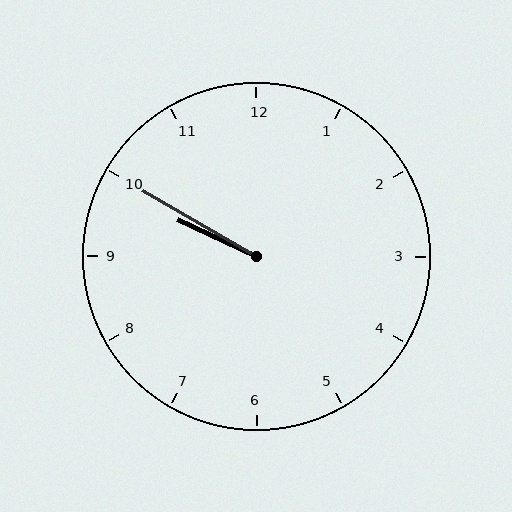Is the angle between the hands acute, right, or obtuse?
It is acute.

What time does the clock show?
9:50.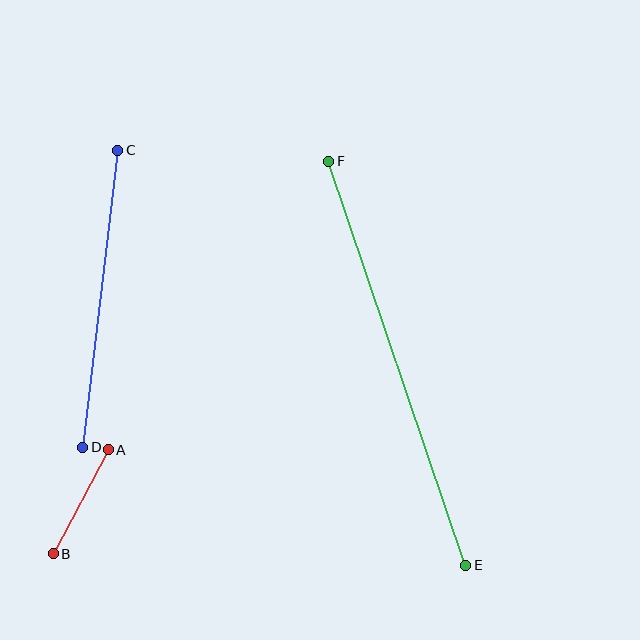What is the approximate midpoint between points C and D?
The midpoint is at approximately (100, 299) pixels.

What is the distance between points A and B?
The distance is approximately 117 pixels.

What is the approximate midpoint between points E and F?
The midpoint is at approximately (397, 363) pixels.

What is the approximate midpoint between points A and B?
The midpoint is at approximately (81, 502) pixels.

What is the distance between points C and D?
The distance is approximately 299 pixels.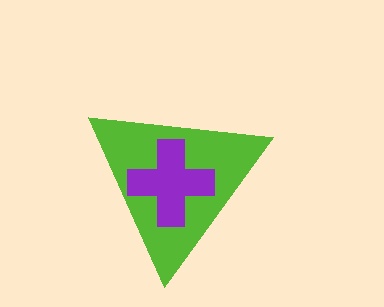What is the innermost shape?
The purple cross.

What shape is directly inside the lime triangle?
The purple cross.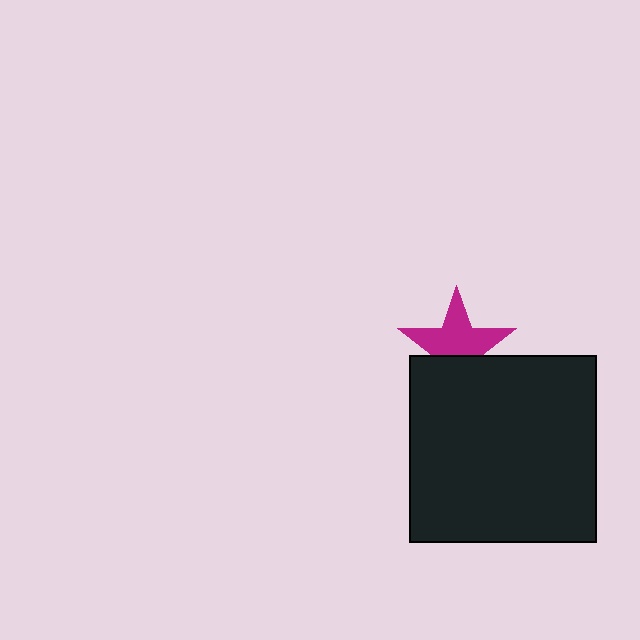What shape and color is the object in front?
The object in front is a black square.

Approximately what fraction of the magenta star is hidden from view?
Roughly 36% of the magenta star is hidden behind the black square.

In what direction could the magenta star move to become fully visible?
The magenta star could move up. That would shift it out from behind the black square entirely.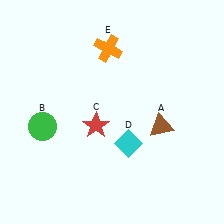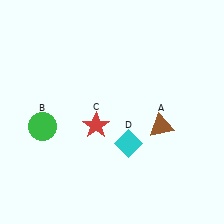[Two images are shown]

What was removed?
The orange cross (E) was removed in Image 2.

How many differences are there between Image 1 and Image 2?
There is 1 difference between the two images.